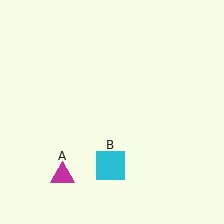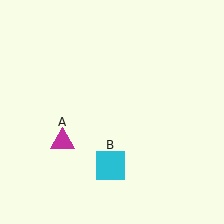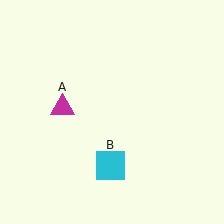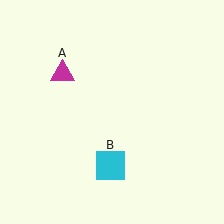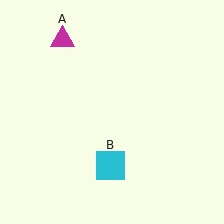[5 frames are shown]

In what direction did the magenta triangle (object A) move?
The magenta triangle (object A) moved up.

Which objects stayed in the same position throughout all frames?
Cyan square (object B) remained stationary.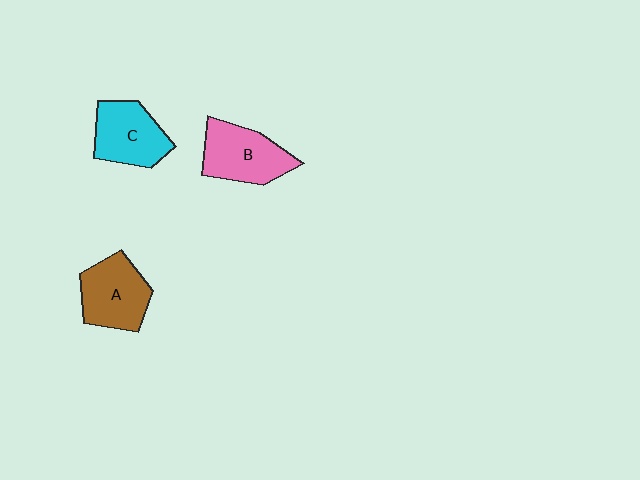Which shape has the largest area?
Shape B (pink).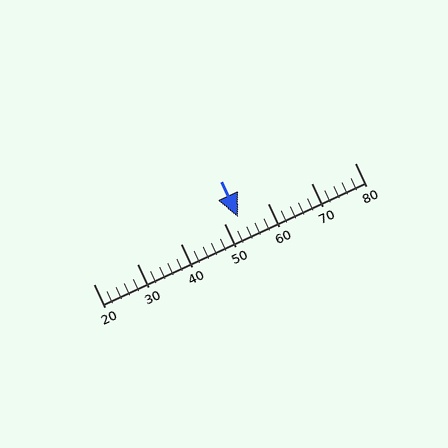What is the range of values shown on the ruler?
The ruler shows values from 20 to 80.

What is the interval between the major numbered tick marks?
The major tick marks are spaced 10 units apart.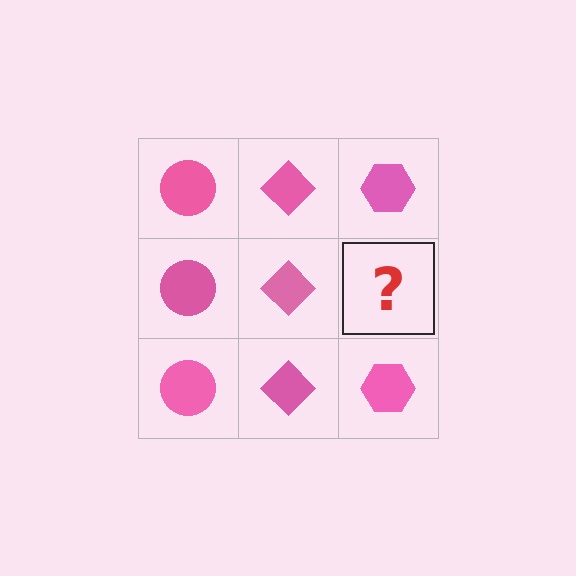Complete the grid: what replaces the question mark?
The question mark should be replaced with a pink hexagon.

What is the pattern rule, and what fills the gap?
The rule is that each column has a consistent shape. The gap should be filled with a pink hexagon.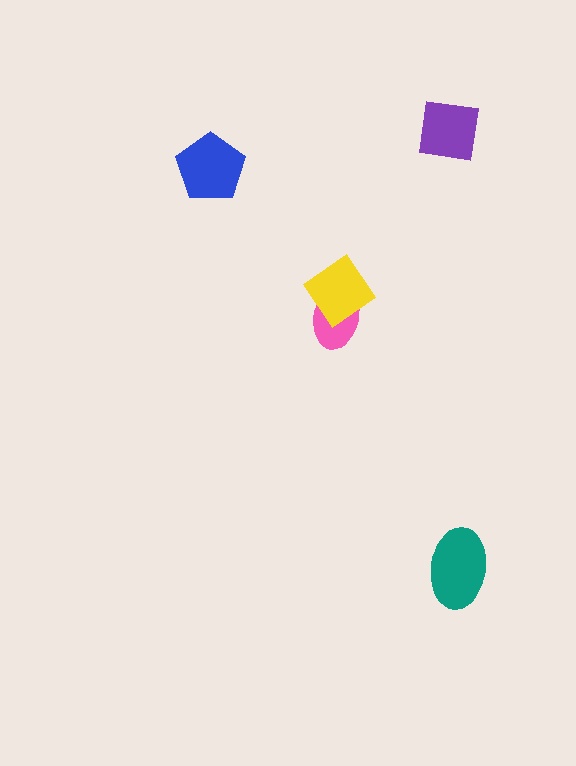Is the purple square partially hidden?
No, no other shape covers it.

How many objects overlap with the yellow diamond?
1 object overlaps with the yellow diamond.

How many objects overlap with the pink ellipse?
1 object overlaps with the pink ellipse.